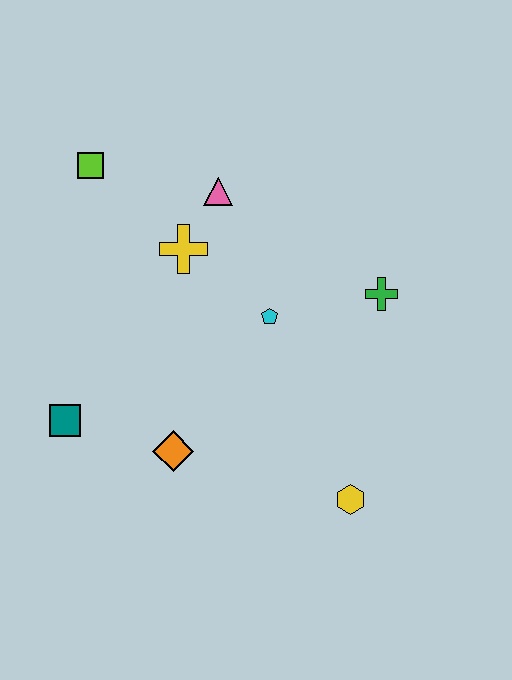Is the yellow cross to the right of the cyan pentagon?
No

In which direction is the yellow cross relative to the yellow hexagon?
The yellow cross is above the yellow hexagon.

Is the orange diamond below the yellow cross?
Yes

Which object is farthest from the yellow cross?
The yellow hexagon is farthest from the yellow cross.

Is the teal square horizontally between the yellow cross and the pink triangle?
No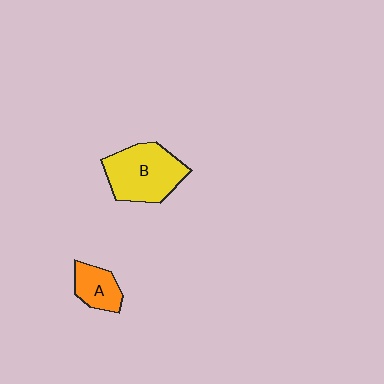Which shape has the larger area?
Shape B (yellow).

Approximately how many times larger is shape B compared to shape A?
Approximately 2.1 times.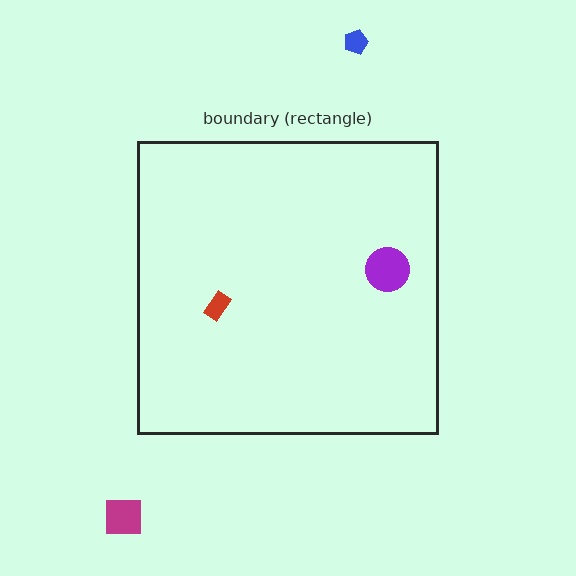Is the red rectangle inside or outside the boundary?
Inside.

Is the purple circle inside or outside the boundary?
Inside.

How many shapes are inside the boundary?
2 inside, 2 outside.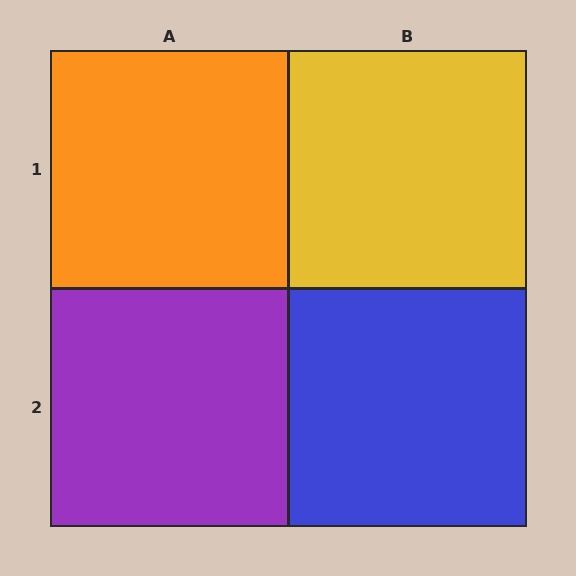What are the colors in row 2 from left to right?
Purple, blue.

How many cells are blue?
1 cell is blue.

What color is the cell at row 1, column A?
Orange.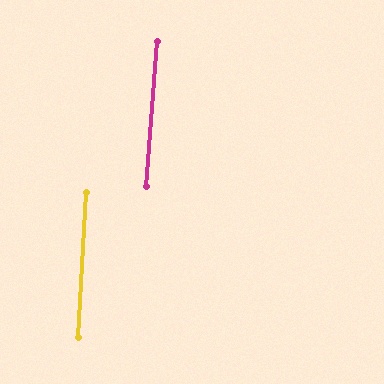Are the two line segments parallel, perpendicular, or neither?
Parallel — their directions differ by only 1.3°.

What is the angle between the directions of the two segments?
Approximately 1 degree.